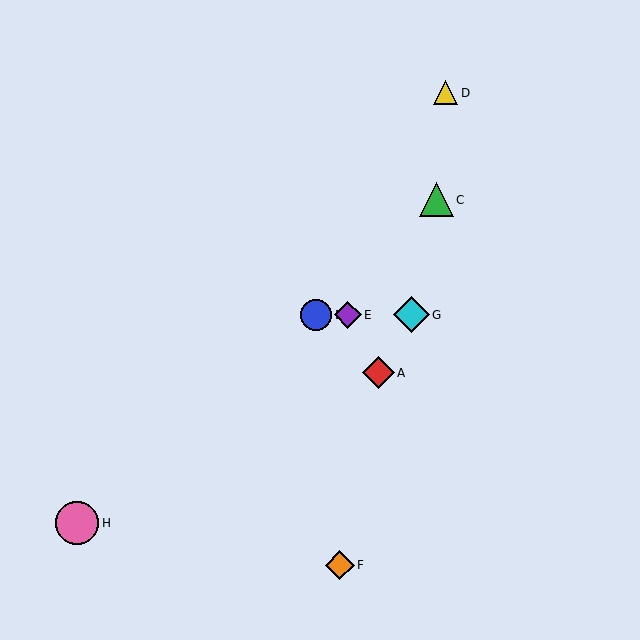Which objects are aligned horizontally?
Objects B, E, G are aligned horizontally.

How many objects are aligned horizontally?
3 objects (B, E, G) are aligned horizontally.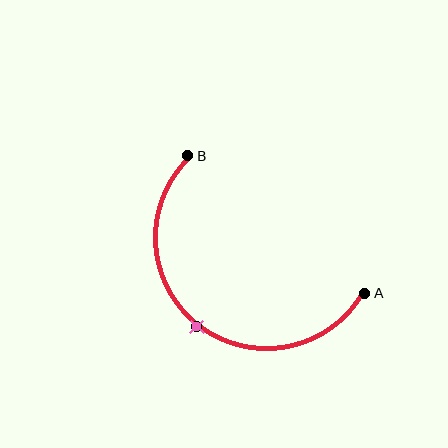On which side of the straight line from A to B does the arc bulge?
The arc bulges below and to the left of the straight line connecting A and B.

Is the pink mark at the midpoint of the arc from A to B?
Yes. The pink mark lies on the arc at equal arc-length from both A and B — it is the arc midpoint.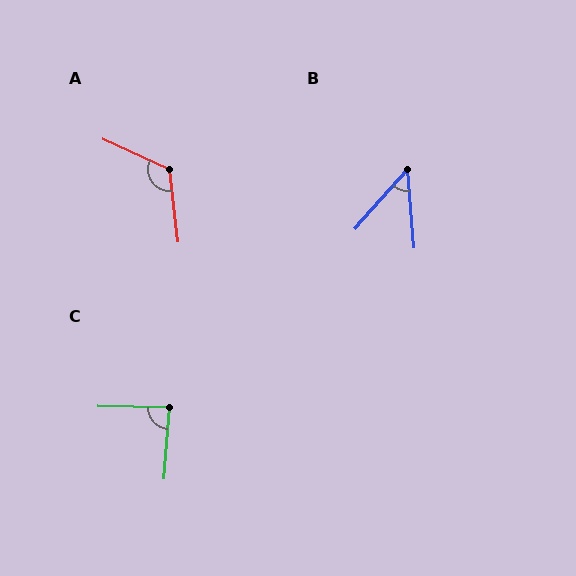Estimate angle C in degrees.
Approximately 87 degrees.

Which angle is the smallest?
B, at approximately 46 degrees.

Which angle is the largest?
A, at approximately 121 degrees.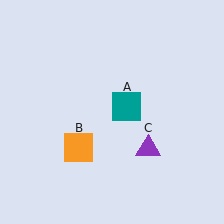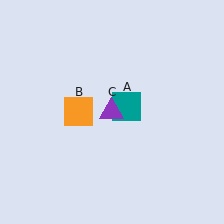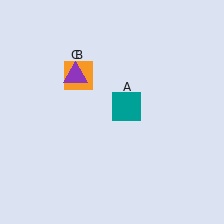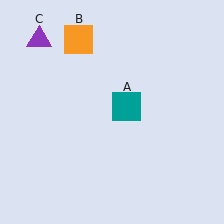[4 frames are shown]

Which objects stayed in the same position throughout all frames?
Teal square (object A) remained stationary.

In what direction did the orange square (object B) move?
The orange square (object B) moved up.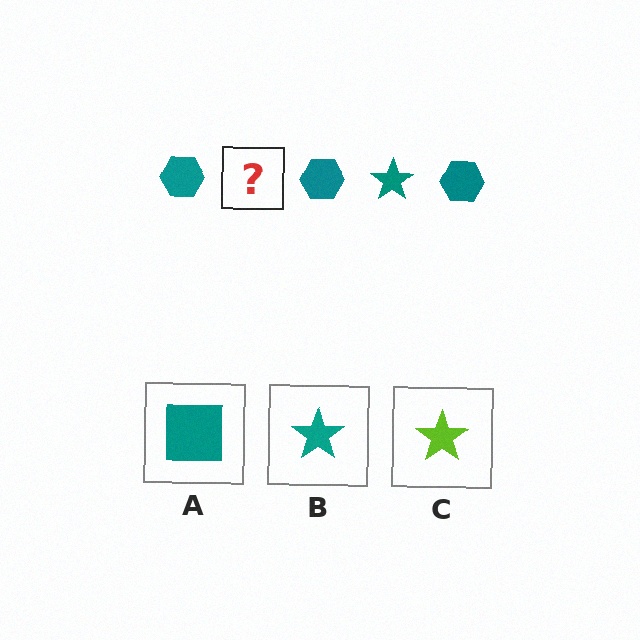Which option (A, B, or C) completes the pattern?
B.